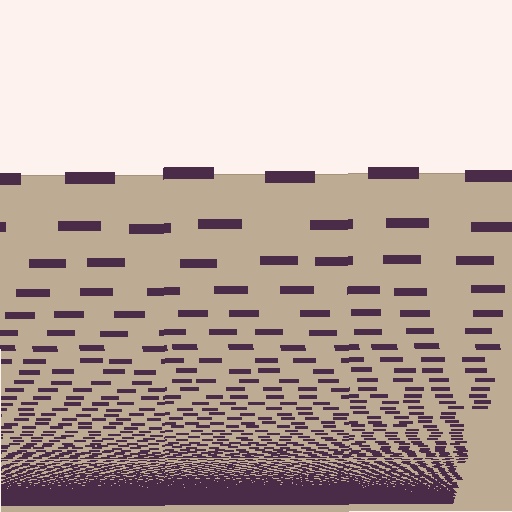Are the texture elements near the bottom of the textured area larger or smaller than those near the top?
Smaller. The gradient is inverted — elements near the bottom are smaller and denser.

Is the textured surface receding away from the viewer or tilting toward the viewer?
The surface appears to tilt toward the viewer. Texture elements get larger and sparser toward the top.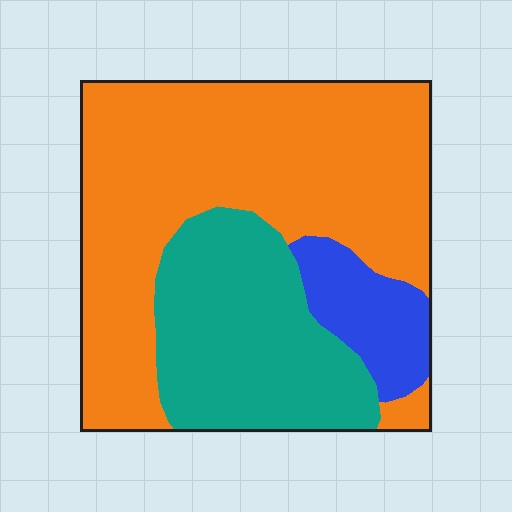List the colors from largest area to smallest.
From largest to smallest: orange, teal, blue.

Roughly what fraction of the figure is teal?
Teal takes up between a quarter and a half of the figure.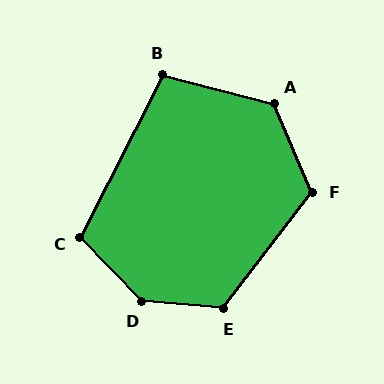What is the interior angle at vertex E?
Approximately 123 degrees (obtuse).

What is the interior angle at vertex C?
Approximately 110 degrees (obtuse).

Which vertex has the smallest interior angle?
B, at approximately 102 degrees.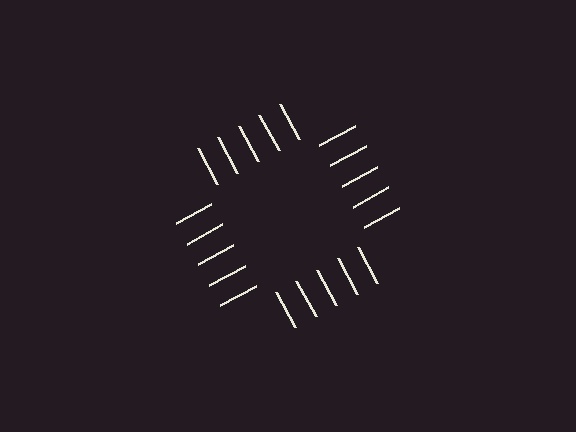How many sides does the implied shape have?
4 sides — the line-ends trace a square.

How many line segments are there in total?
20 — 5 along each of the 4 edges.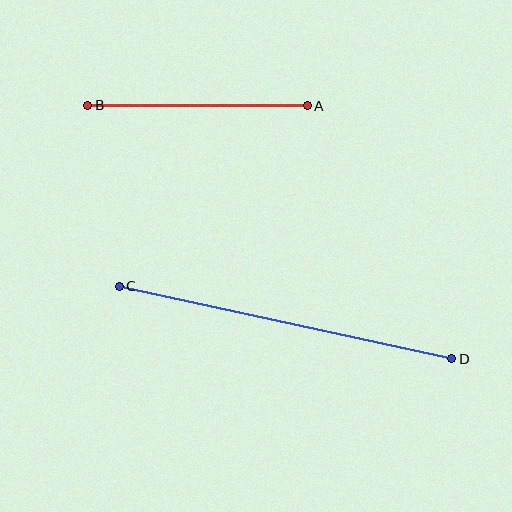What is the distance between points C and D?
The distance is approximately 340 pixels.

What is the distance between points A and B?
The distance is approximately 220 pixels.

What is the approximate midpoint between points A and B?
The midpoint is at approximately (197, 105) pixels.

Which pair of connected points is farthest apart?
Points C and D are farthest apart.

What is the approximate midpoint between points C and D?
The midpoint is at approximately (286, 322) pixels.